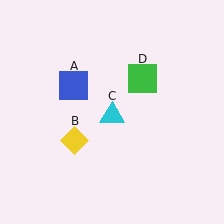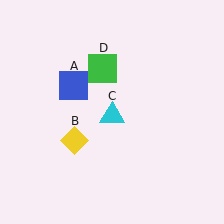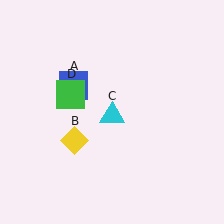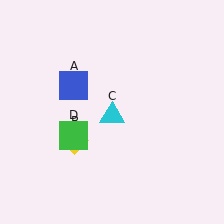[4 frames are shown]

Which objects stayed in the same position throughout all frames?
Blue square (object A) and yellow diamond (object B) and cyan triangle (object C) remained stationary.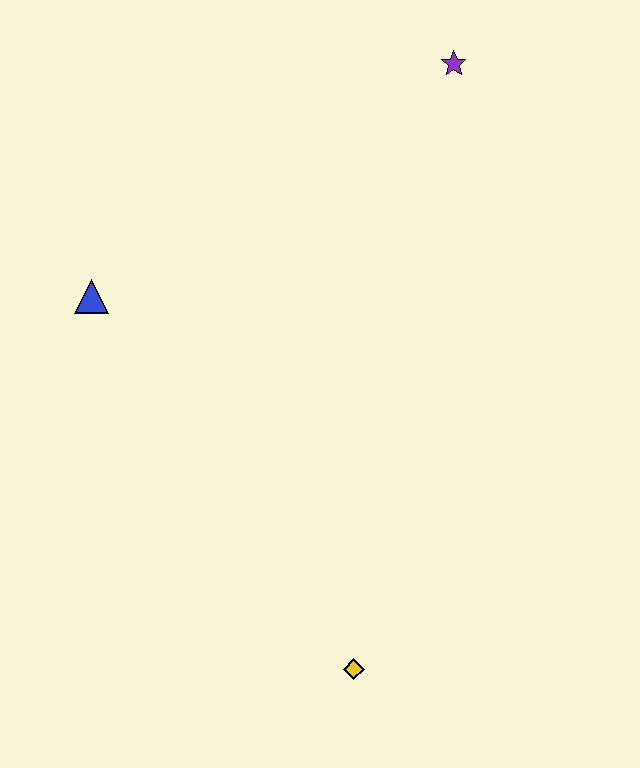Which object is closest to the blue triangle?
The purple star is closest to the blue triangle.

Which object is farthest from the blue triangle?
The yellow diamond is farthest from the blue triangle.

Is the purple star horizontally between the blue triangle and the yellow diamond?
No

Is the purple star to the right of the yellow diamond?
Yes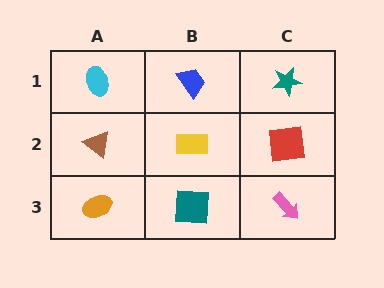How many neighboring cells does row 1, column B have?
3.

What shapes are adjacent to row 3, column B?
A yellow rectangle (row 2, column B), an orange ellipse (row 3, column A), a pink arrow (row 3, column C).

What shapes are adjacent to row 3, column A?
A brown triangle (row 2, column A), a teal square (row 3, column B).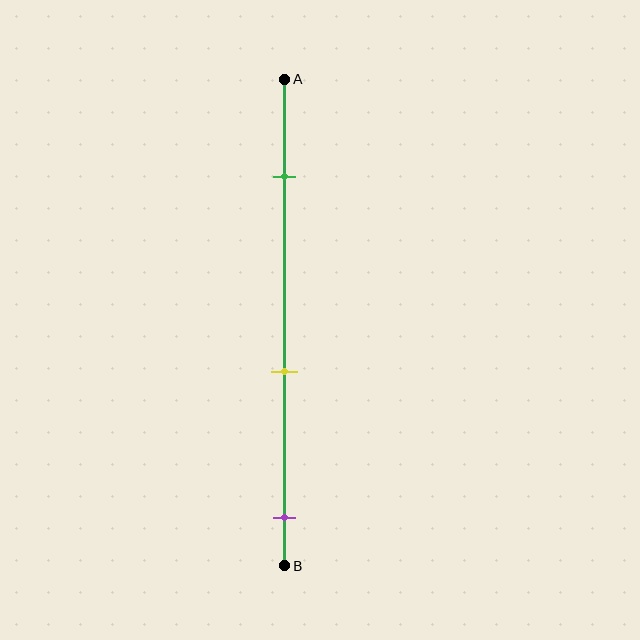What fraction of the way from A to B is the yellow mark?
The yellow mark is approximately 60% (0.6) of the way from A to B.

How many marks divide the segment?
There are 3 marks dividing the segment.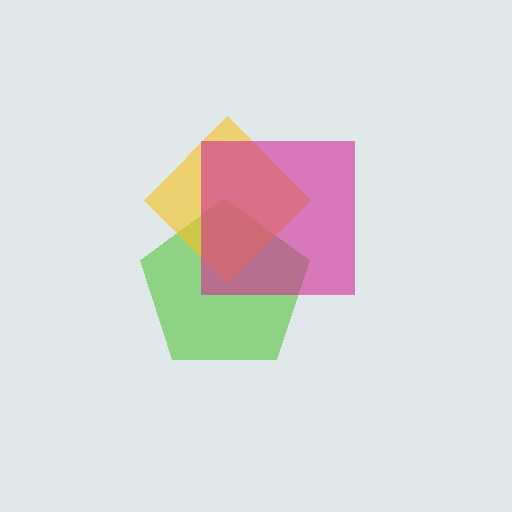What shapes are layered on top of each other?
The layered shapes are: a lime pentagon, a yellow diamond, a magenta square.